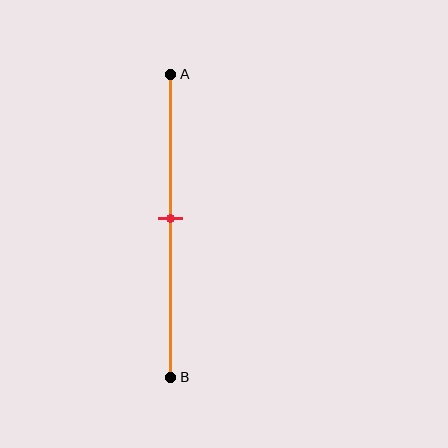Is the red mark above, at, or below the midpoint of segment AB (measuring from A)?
The red mark is approximately at the midpoint of segment AB.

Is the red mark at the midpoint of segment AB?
Yes, the mark is approximately at the midpoint.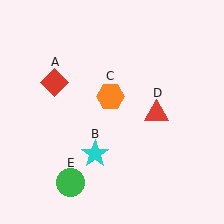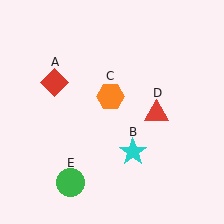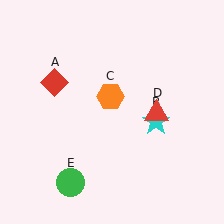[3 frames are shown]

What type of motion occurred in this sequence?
The cyan star (object B) rotated counterclockwise around the center of the scene.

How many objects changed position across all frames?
1 object changed position: cyan star (object B).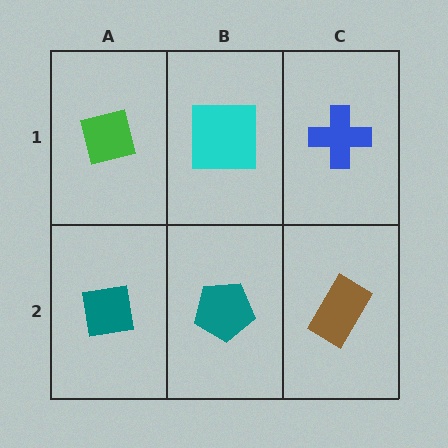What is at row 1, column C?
A blue cross.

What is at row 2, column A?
A teal square.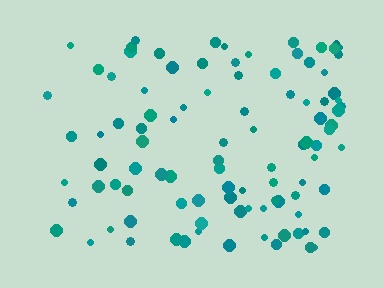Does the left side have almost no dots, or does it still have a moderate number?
Still a moderate number, just noticeably fewer than the right.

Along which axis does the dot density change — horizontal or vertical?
Horizontal.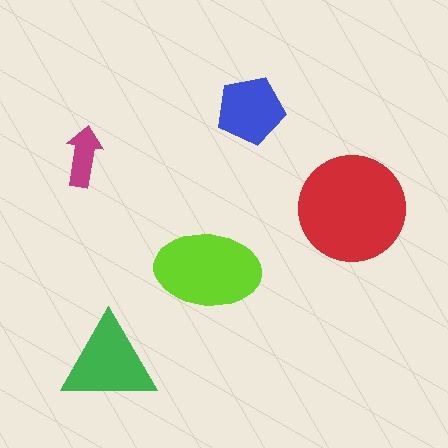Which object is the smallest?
The magenta arrow.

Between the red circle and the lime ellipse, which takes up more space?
The red circle.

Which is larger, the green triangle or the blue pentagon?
The green triangle.